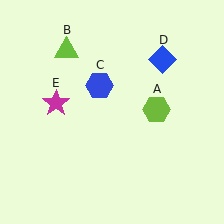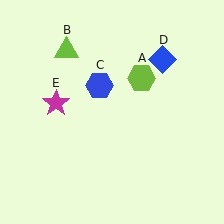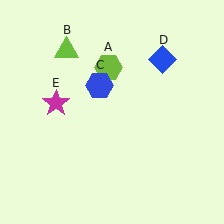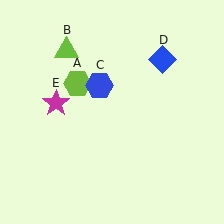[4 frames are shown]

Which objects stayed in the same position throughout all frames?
Lime triangle (object B) and blue hexagon (object C) and blue diamond (object D) and magenta star (object E) remained stationary.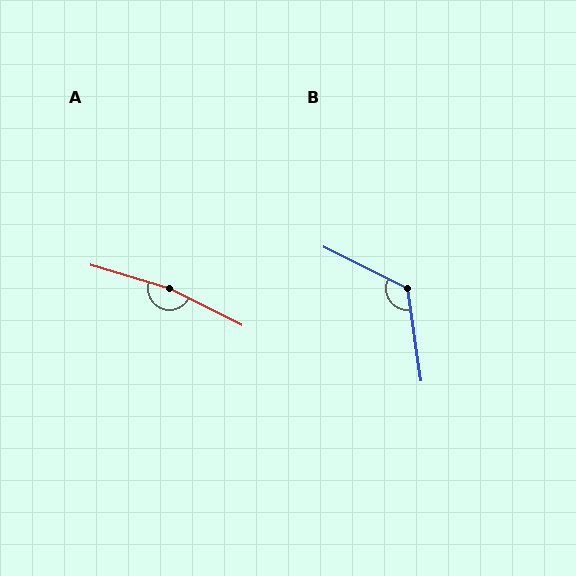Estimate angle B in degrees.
Approximately 124 degrees.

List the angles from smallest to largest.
B (124°), A (170°).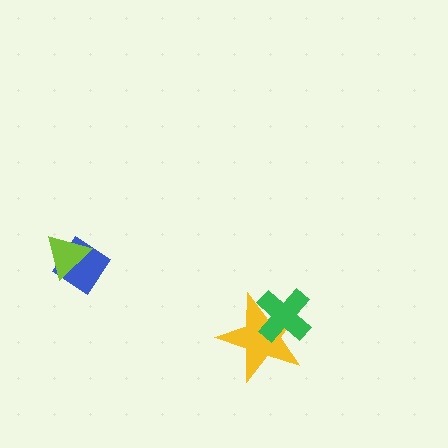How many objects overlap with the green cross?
1 object overlaps with the green cross.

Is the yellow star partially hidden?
Yes, it is partially covered by another shape.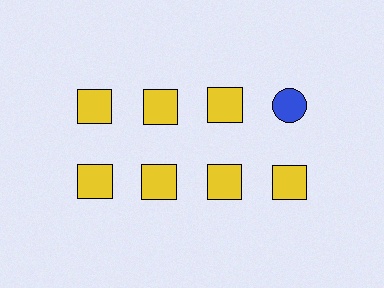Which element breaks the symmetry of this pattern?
The blue circle in the top row, second from right column breaks the symmetry. All other shapes are yellow squares.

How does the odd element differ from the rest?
It differs in both color (blue instead of yellow) and shape (circle instead of square).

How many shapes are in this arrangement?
There are 8 shapes arranged in a grid pattern.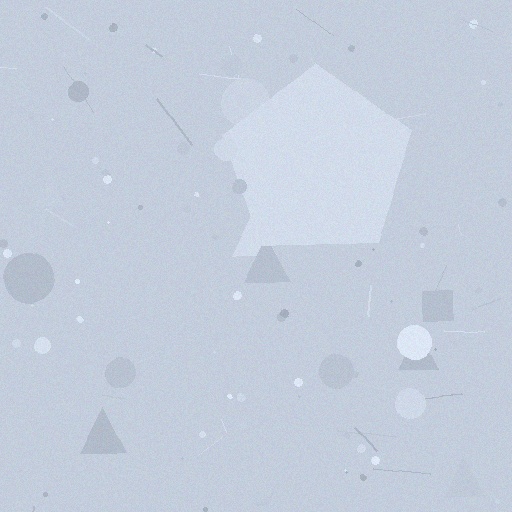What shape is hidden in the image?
A pentagon is hidden in the image.